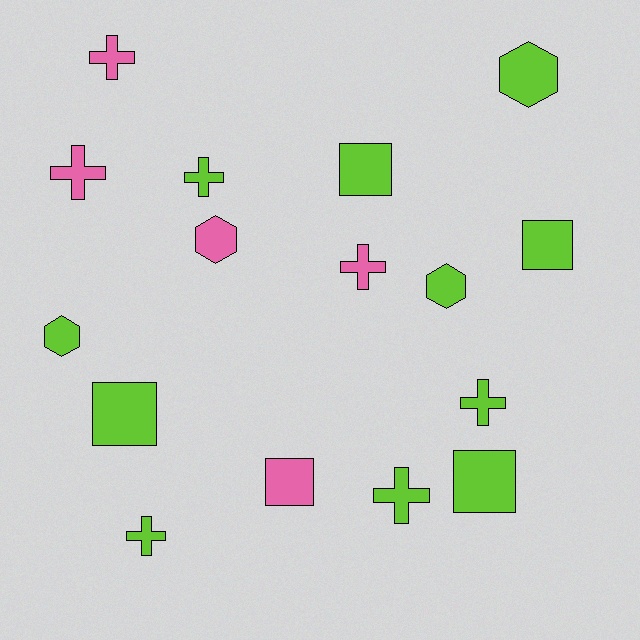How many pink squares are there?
There is 1 pink square.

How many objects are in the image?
There are 16 objects.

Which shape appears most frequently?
Cross, with 7 objects.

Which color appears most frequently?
Lime, with 11 objects.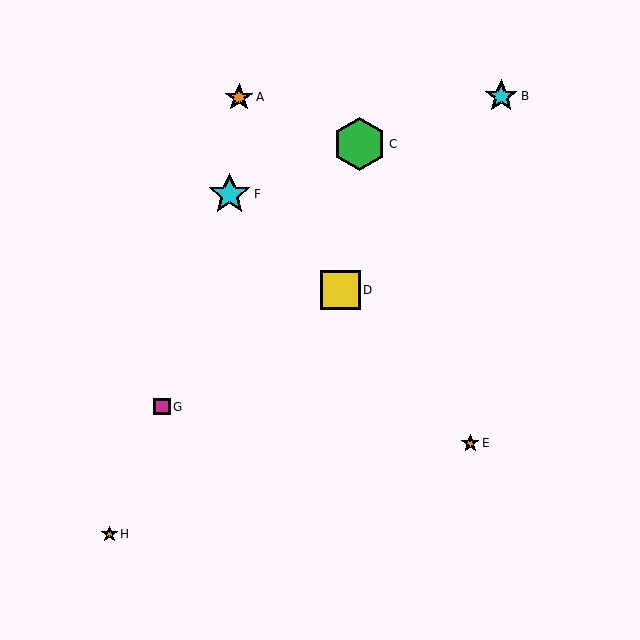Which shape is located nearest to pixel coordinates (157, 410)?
The magenta square (labeled G) at (162, 407) is nearest to that location.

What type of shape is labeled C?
Shape C is a green hexagon.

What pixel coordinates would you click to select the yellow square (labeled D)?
Click at (340, 290) to select the yellow square D.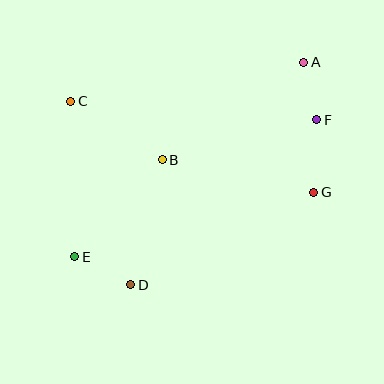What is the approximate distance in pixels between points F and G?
The distance between F and G is approximately 72 pixels.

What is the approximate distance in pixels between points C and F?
The distance between C and F is approximately 247 pixels.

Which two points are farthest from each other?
Points A and E are farthest from each other.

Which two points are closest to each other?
Points A and F are closest to each other.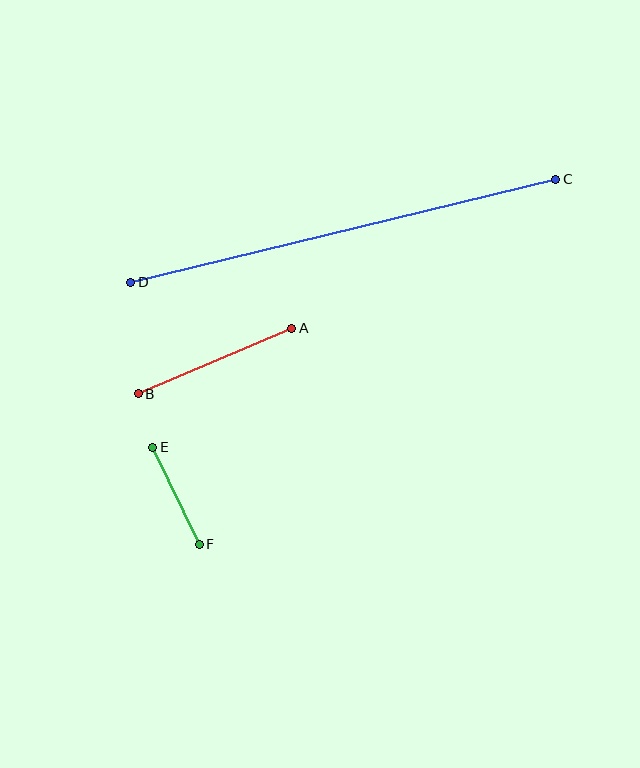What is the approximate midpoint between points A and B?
The midpoint is at approximately (215, 361) pixels.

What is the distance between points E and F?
The distance is approximately 108 pixels.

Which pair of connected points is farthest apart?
Points C and D are farthest apart.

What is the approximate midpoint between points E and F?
The midpoint is at approximately (176, 496) pixels.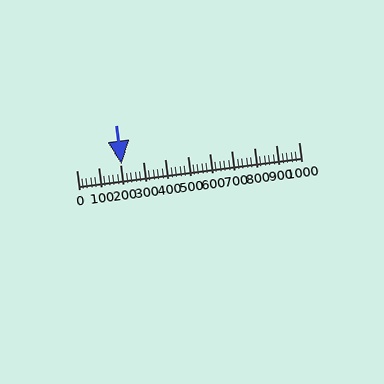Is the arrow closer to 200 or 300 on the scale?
The arrow is closer to 200.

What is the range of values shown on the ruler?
The ruler shows values from 0 to 1000.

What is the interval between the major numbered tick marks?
The major tick marks are spaced 100 units apart.